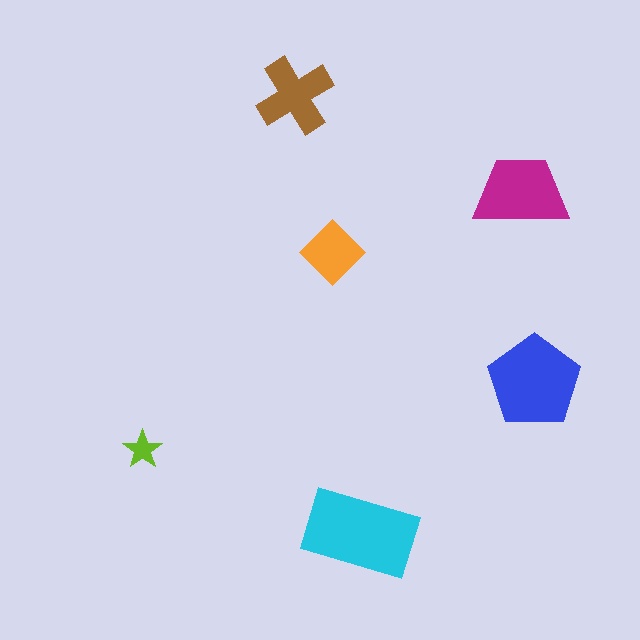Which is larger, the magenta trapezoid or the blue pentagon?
The blue pentagon.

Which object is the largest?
The cyan rectangle.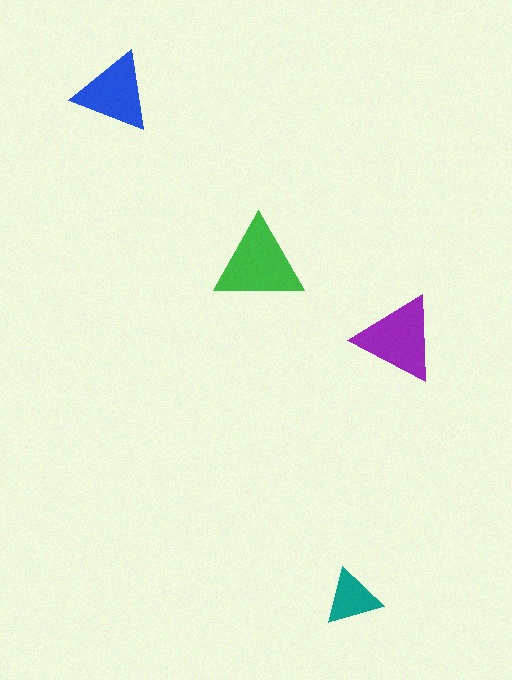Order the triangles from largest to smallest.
the green one, the purple one, the blue one, the teal one.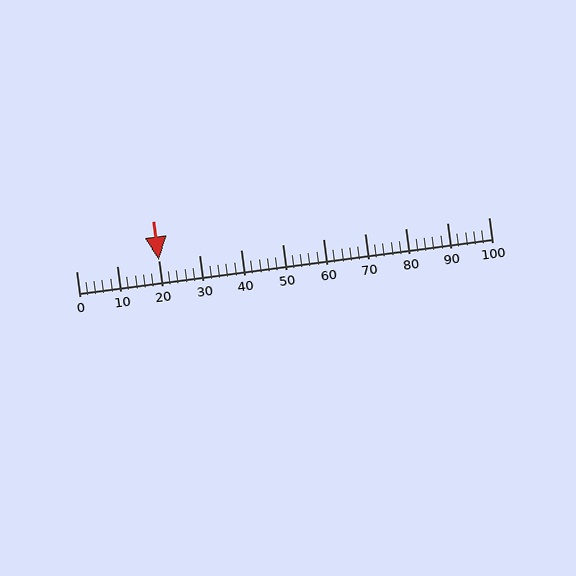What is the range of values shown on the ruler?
The ruler shows values from 0 to 100.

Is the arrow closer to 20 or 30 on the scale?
The arrow is closer to 20.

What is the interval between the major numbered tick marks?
The major tick marks are spaced 10 units apart.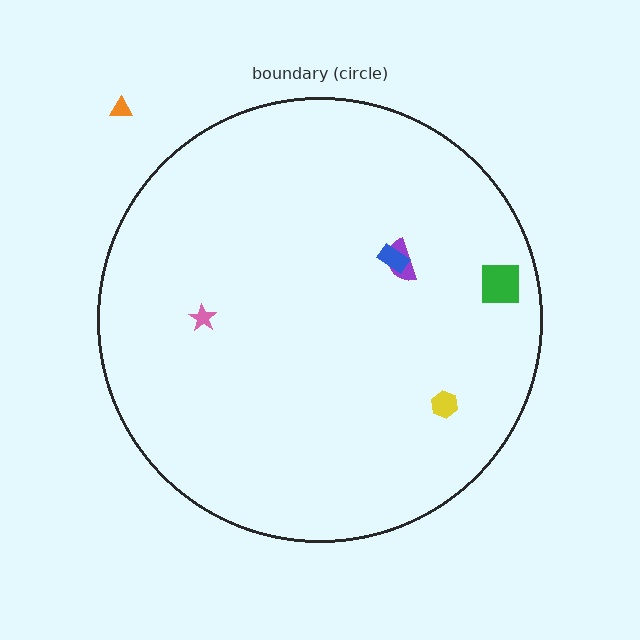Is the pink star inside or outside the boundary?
Inside.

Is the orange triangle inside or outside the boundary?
Outside.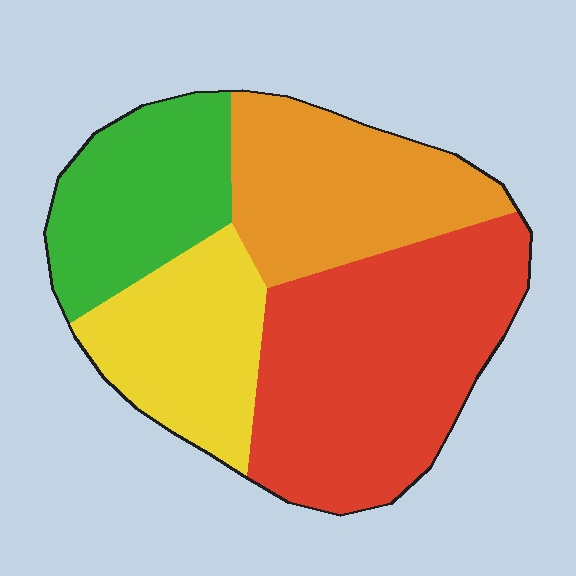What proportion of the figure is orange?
Orange covers 23% of the figure.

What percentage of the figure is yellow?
Yellow covers around 20% of the figure.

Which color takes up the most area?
Red, at roughly 40%.